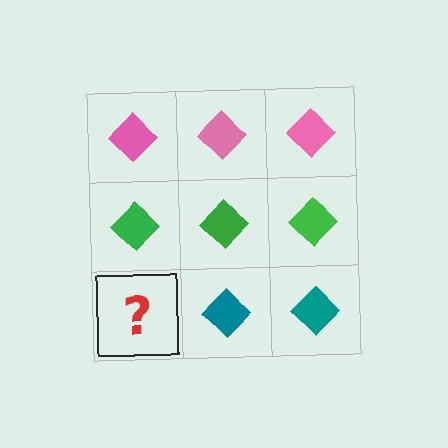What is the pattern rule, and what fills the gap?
The rule is that each row has a consistent color. The gap should be filled with a teal diamond.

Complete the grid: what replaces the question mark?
The question mark should be replaced with a teal diamond.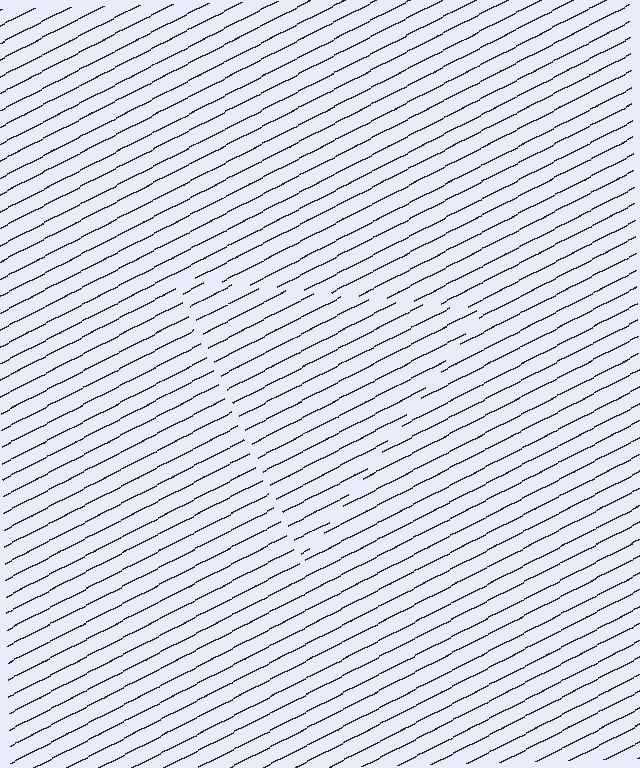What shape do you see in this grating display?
An illusory triangle. The interior of the shape contains the same grating, shifted by half a period — the contour is defined by the phase discontinuity where line-ends from the inner and outer gratings abut.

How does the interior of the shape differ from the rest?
The interior of the shape contains the same grating, shifted by half a period — the contour is defined by the phase discontinuity where line-ends from the inner and outer gratings abut.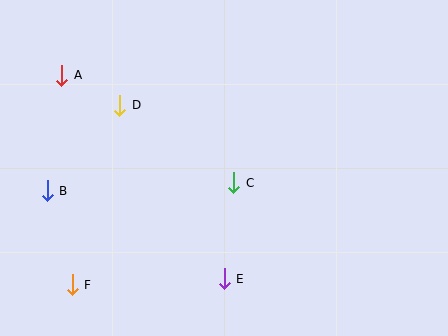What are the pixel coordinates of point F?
Point F is at (72, 285).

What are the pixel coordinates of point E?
Point E is at (224, 279).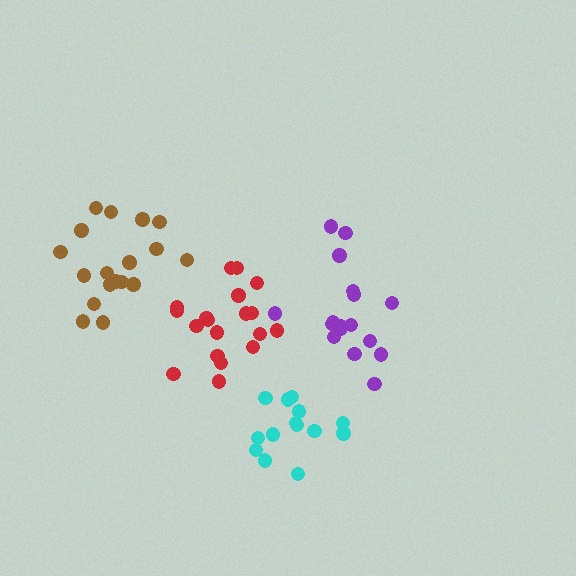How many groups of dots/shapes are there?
There are 4 groups.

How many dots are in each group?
Group 1: 19 dots, Group 2: 17 dots, Group 3: 18 dots, Group 4: 14 dots (68 total).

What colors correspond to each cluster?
The clusters are colored: red, purple, brown, cyan.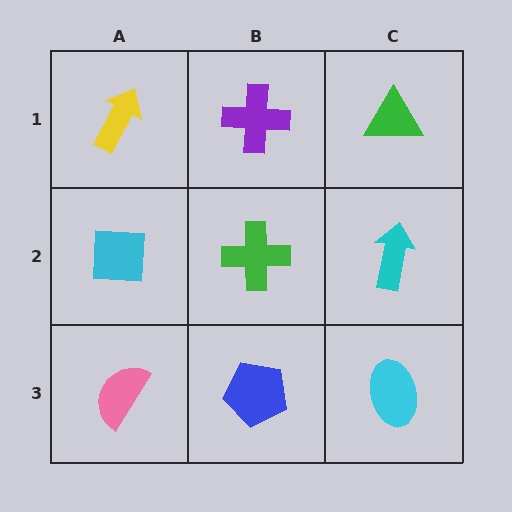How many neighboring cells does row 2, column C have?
3.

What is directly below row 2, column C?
A cyan ellipse.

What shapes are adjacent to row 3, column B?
A green cross (row 2, column B), a pink semicircle (row 3, column A), a cyan ellipse (row 3, column C).